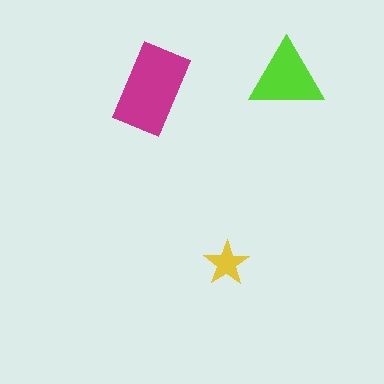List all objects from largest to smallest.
The magenta rectangle, the lime triangle, the yellow star.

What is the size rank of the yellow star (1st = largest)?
3rd.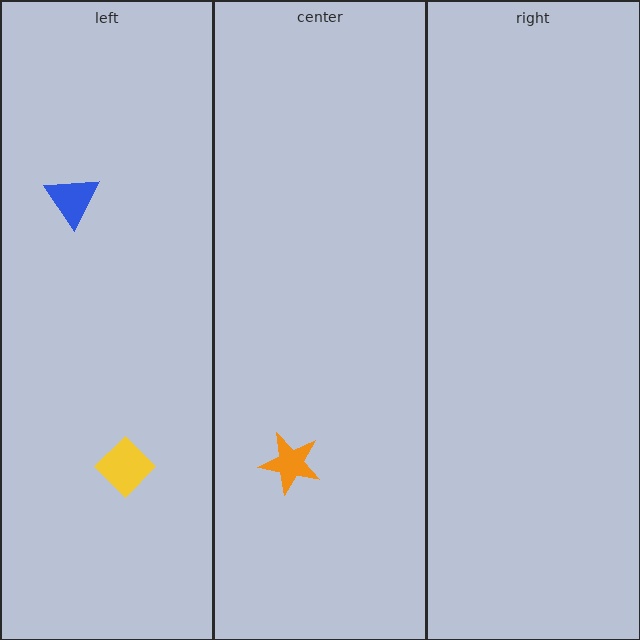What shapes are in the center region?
The orange star.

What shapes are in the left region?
The yellow diamond, the blue triangle.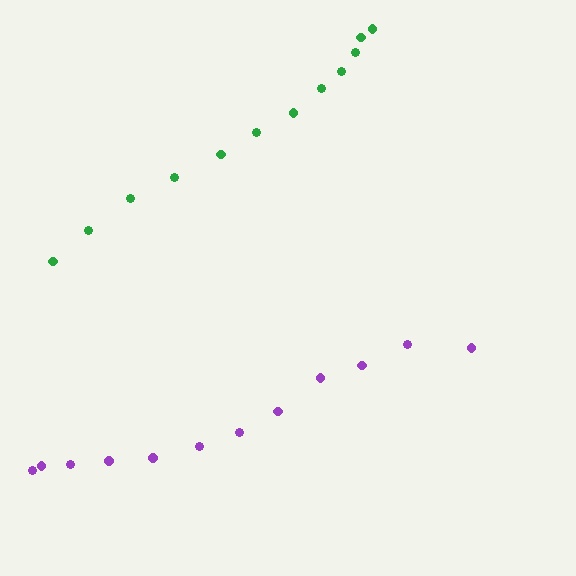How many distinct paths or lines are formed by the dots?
There are 2 distinct paths.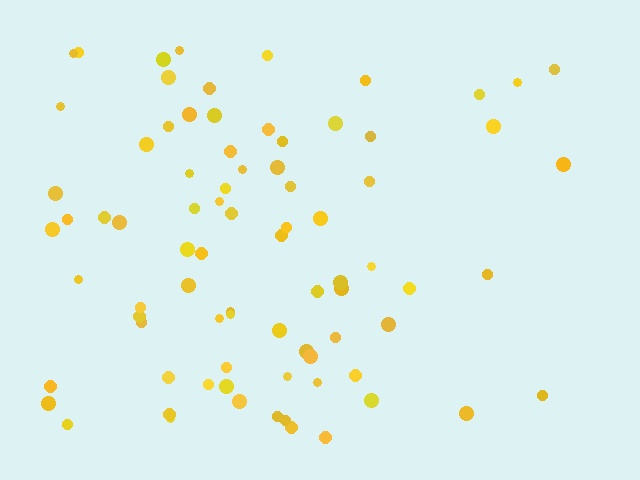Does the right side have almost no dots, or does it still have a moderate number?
Still a moderate number, just noticeably fewer than the left.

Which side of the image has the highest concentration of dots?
The left.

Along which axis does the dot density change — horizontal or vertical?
Horizontal.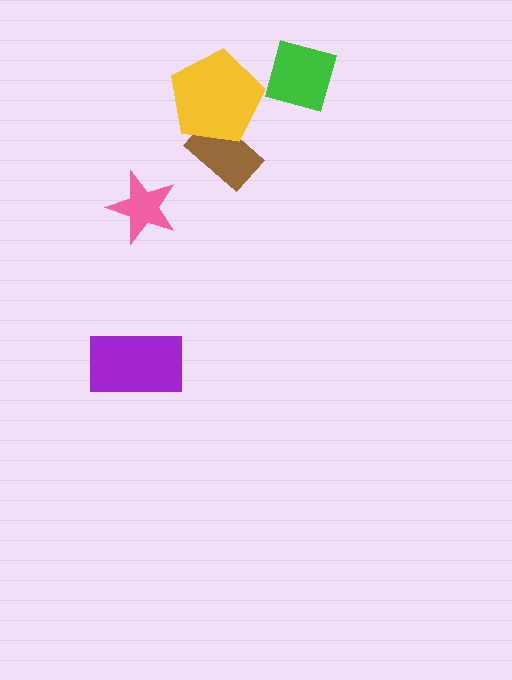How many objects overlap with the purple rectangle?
0 objects overlap with the purple rectangle.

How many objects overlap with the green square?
0 objects overlap with the green square.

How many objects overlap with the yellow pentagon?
1 object overlaps with the yellow pentagon.